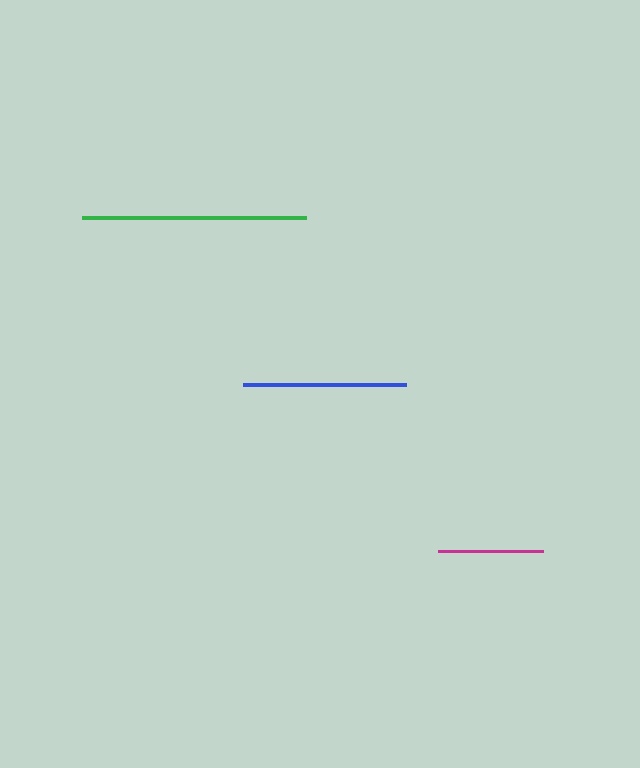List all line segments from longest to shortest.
From longest to shortest: green, blue, magenta.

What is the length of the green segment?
The green segment is approximately 224 pixels long.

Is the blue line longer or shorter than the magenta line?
The blue line is longer than the magenta line.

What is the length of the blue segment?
The blue segment is approximately 163 pixels long.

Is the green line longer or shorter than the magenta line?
The green line is longer than the magenta line.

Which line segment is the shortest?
The magenta line is the shortest at approximately 106 pixels.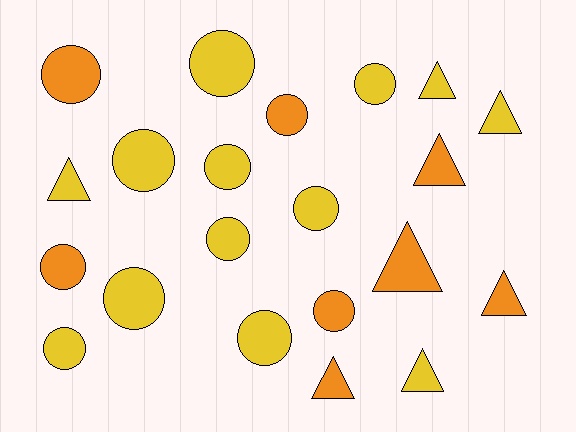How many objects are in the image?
There are 21 objects.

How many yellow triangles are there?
There are 4 yellow triangles.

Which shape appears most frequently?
Circle, with 13 objects.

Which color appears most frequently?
Yellow, with 13 objects.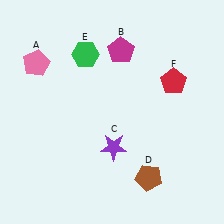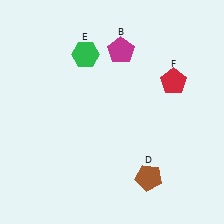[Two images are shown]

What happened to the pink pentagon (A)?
The pink pentagon (A) was removed in Image 2. It was in the top-left area of Image 1.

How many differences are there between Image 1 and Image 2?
There are 2 differences between the two images.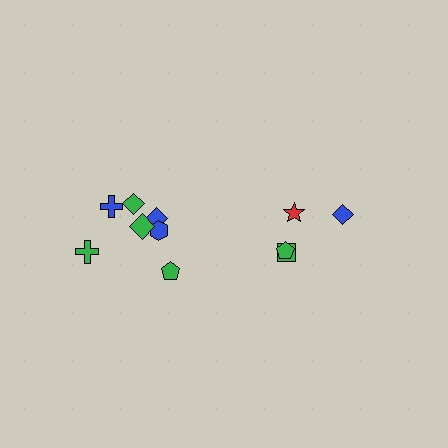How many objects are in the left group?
There are 7 objects.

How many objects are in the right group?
There are 4 objects.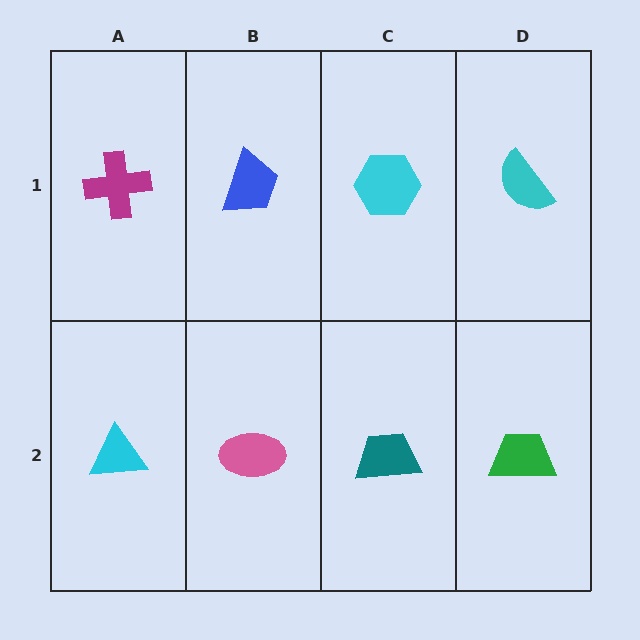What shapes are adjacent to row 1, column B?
A pink ellipse (row 2, column B), a magenta cross (row 1, column A), a cyan hexagon (row 1, column C).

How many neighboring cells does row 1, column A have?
2.